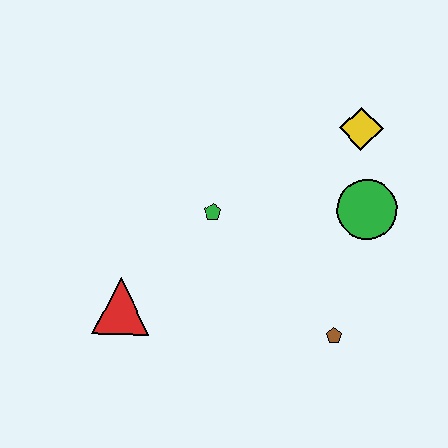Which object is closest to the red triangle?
The green pentagon is closest to the red triangle.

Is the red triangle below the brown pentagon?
No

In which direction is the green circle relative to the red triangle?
The green circle is to the right of the red triangle.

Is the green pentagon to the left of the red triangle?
No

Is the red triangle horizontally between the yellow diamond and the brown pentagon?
No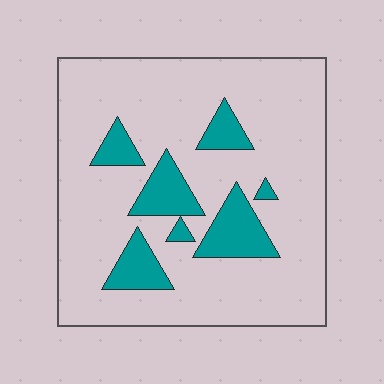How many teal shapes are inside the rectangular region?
7.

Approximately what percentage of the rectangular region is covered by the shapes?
Approximately 15%.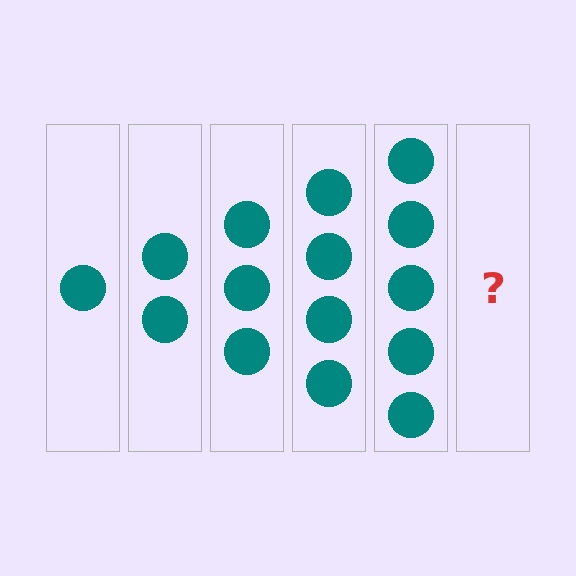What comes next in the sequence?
The next element should be 6 circles.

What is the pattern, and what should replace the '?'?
The pattern is that each step adds one more circle. The '?' should be 6 circles.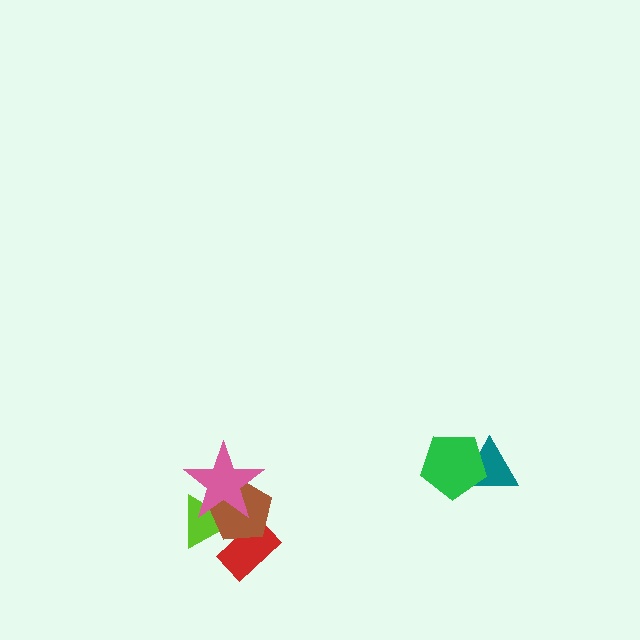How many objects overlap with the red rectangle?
2 objects overlap with the red rectangle.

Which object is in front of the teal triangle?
The green pentagon is in front of the teal triangle.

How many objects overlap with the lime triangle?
3 objects overlap with the lime triangle.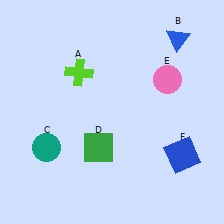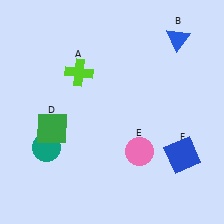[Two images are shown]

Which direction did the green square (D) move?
The green square (D) moved left.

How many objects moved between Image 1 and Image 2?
2 objects moved between the two images.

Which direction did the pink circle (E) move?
The pink circle (E) moved down.